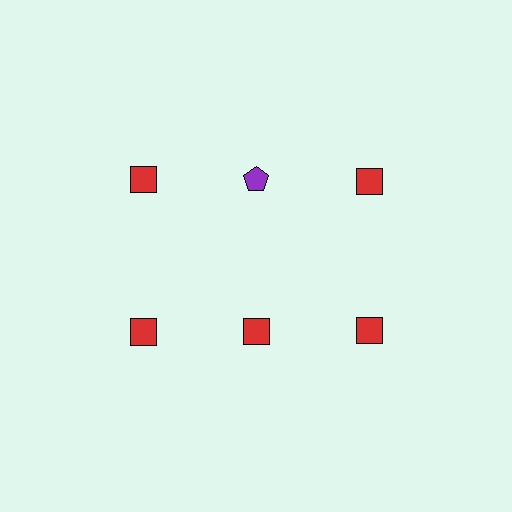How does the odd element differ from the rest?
It differs in both color (purple instead of red) and shape (pentagon instead of square).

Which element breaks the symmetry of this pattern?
The purple pentagon in the top row, second from left column breaks the symmetry. All other shapes are red squares.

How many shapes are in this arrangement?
There are 6 shapes arranged in a grid pattern.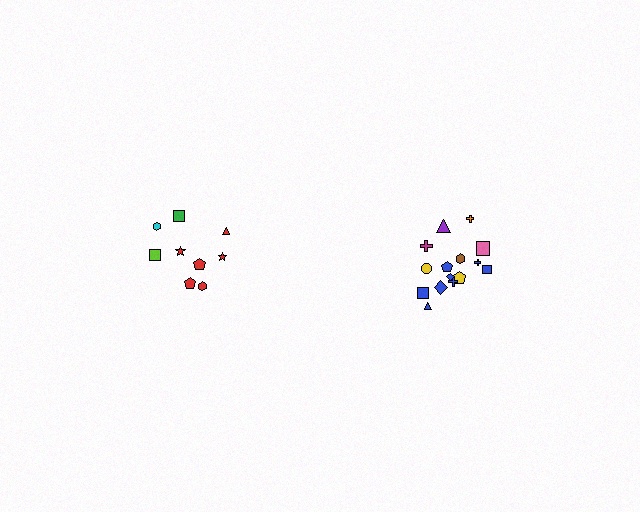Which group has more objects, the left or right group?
The right group.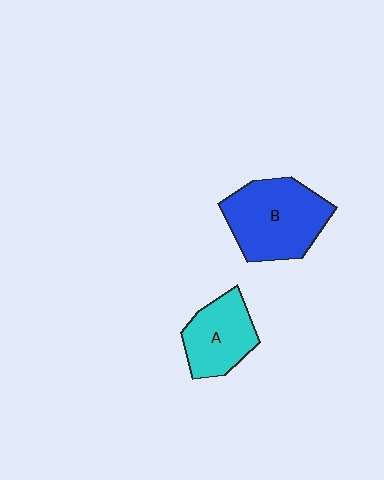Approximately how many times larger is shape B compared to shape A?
Approximately 1.5 times.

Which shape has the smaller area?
Shape A (cyan).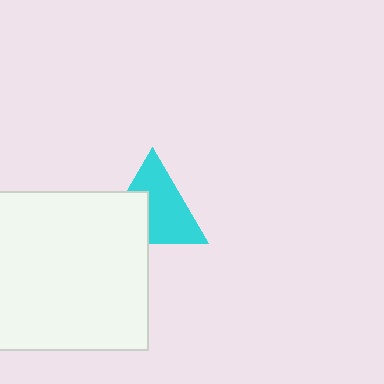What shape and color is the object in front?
The object in front is a white square.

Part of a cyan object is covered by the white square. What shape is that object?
It is a triangle.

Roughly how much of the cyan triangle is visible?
About half of it is visible (roughly 64%).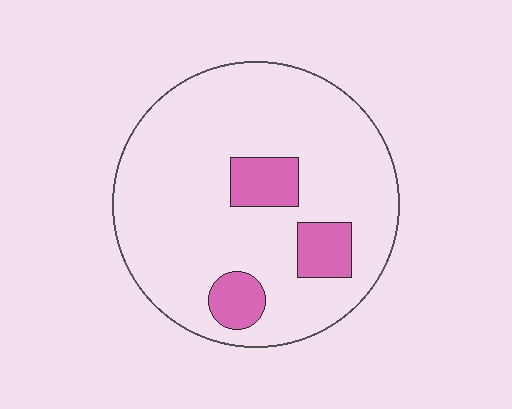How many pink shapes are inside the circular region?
3.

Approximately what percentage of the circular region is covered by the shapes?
Approximately 15%.